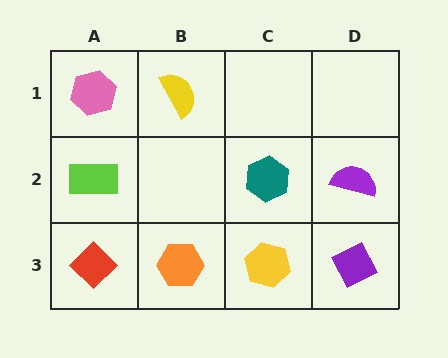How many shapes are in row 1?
2 shapes.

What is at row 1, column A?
A pink hexagon.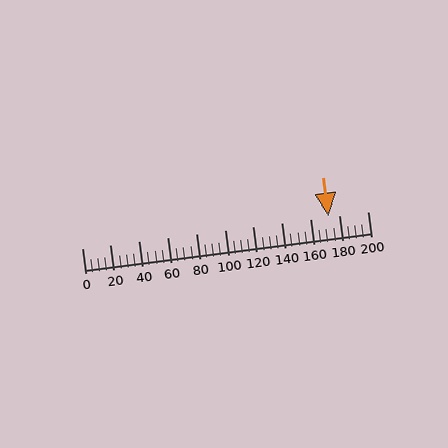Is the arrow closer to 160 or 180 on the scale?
The arrow is closer to 180.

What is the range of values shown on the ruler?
The ruler shows values from 0 to 200.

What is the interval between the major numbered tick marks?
The major tick marks are spaced 20 units apart.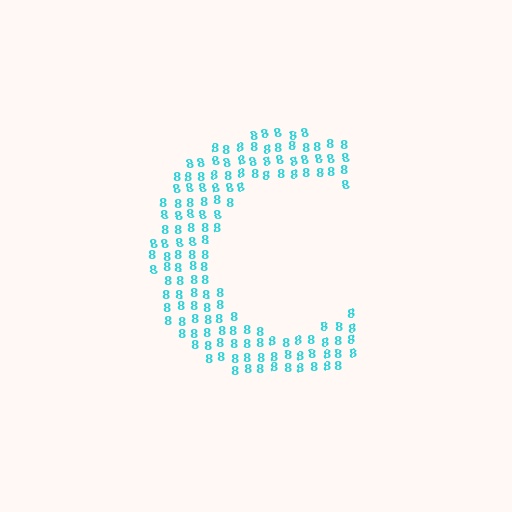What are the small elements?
The small elements are digit 8's.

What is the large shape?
The large shape is the letter C.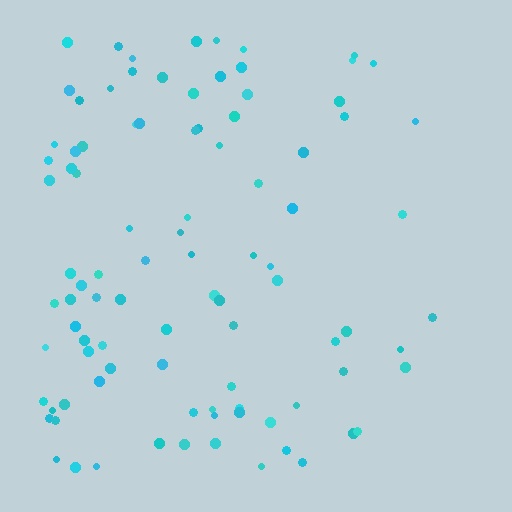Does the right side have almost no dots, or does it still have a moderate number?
Still a moderate number, just noticeably fewer than the left.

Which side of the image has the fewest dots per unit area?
The right.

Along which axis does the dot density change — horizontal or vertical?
Horizontal.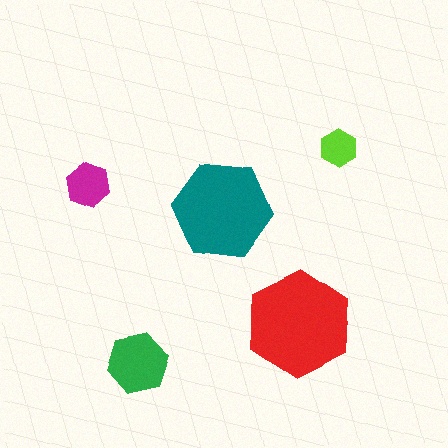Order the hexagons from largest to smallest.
the red one, the teal one, the green one, the magenta one, the lime one.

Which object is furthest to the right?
The lime hexagon is rightmost.